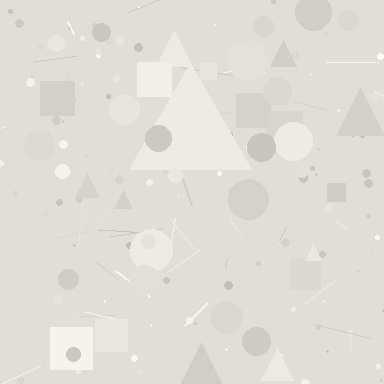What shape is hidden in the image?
A triangle is hidden in the image.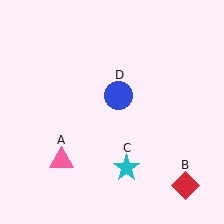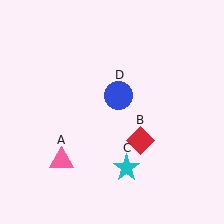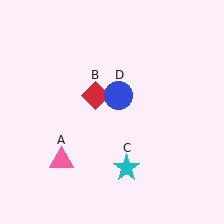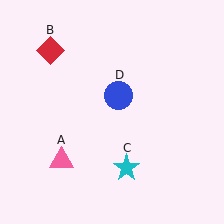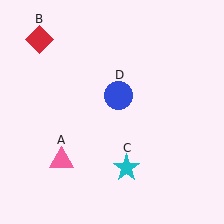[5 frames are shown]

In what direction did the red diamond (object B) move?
The red diamond (object B) moved up and to the left.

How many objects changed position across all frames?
1 object changed position: red diamond (object B).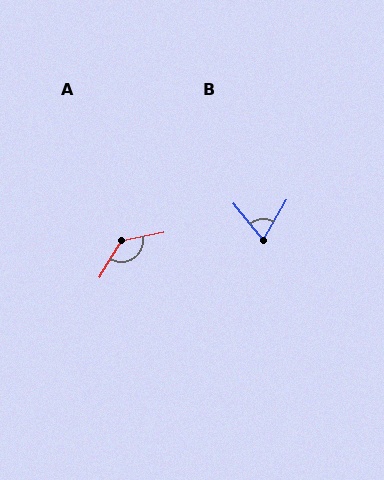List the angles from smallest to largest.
B (69°), A (131°).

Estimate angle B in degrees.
Approximately 69 degrees.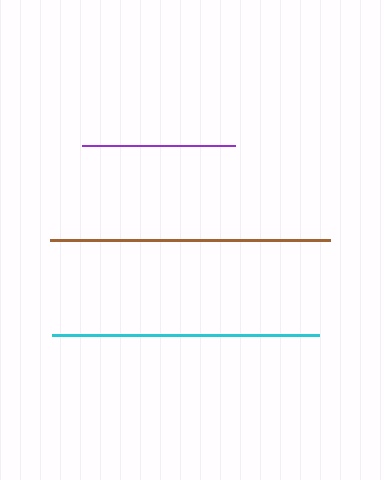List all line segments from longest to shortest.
From longest to shortest: brown, cyan, purple.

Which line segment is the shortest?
The purple line is the shortest at approximately 153 pixels.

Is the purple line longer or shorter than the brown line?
The brown line is longer than the purple line.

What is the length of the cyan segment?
The cyan segment is approximately 267 pixels long.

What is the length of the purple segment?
The purple segment is approximately 153 pixels long.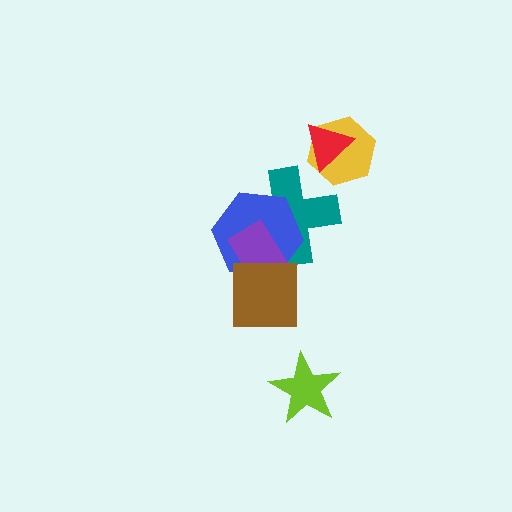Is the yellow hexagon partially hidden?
Yes, it is partially covered by another shape.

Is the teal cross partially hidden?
Yes, it is partially covered by another shape.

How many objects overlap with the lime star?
0 objects overlap with the lime star.